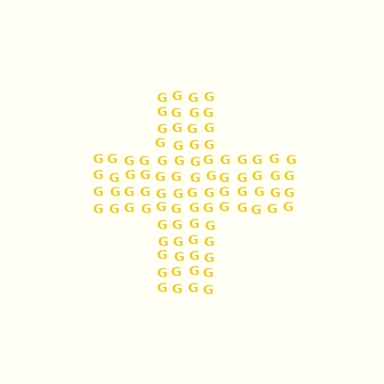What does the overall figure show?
The overall figure shows a cross.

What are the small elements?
The small elements are letter G's.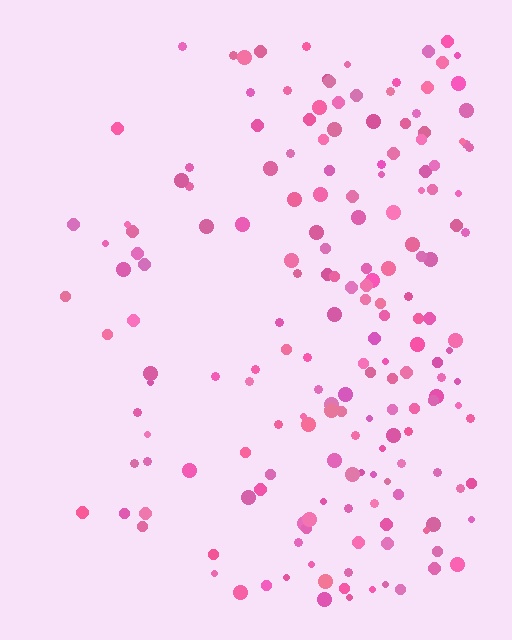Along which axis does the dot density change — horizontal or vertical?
Horizontal.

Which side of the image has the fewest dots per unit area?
The left.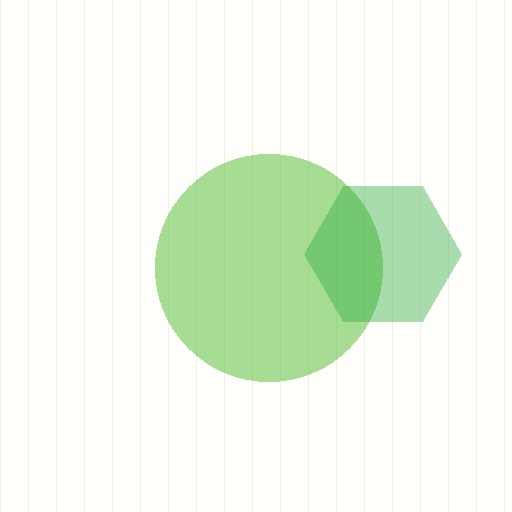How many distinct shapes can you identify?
There are 2 distinct shapes: a lime circle, a green hexagon.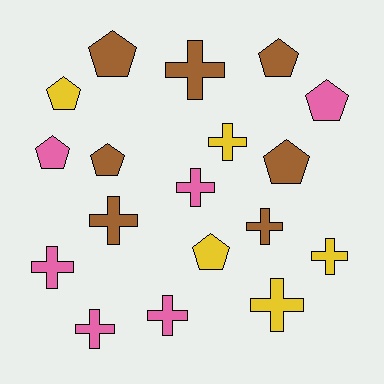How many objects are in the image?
There are 18 objects.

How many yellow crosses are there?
There are 3 yellow crosses.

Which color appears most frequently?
Brown, with 7 objects.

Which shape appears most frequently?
Cross, with 10 objects.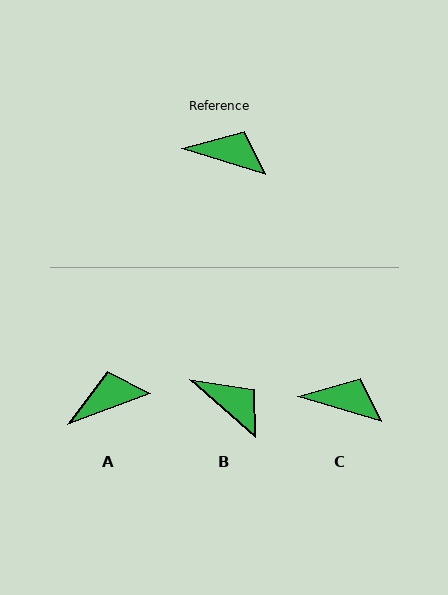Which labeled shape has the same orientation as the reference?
C.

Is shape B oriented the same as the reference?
No, it is off by about 25 degrees.